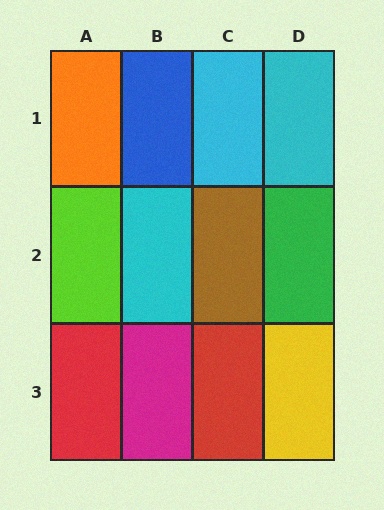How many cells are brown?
1 cell is brown.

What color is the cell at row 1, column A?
Orange.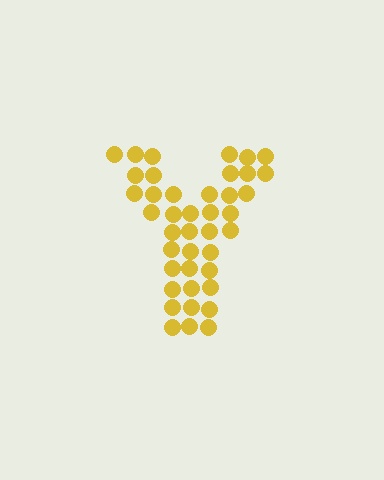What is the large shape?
The large shape is the letter Y.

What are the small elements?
The small elements are circles.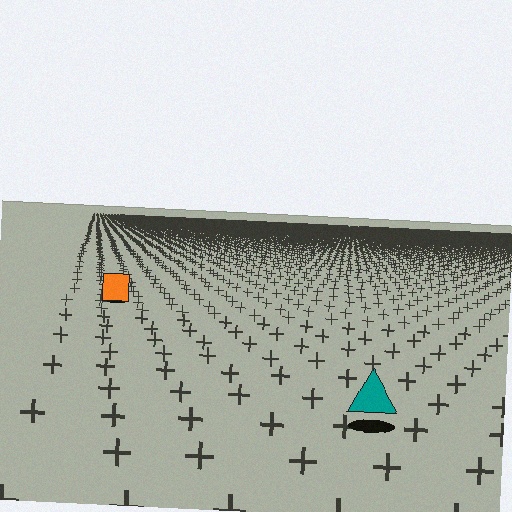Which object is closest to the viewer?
The teal triangle is closest. The texture marks near it are larger and more spread out.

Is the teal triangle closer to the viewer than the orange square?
Yes. The teal triangle is closer — you can tell from the texture gradient: the ground texture is coarser near it.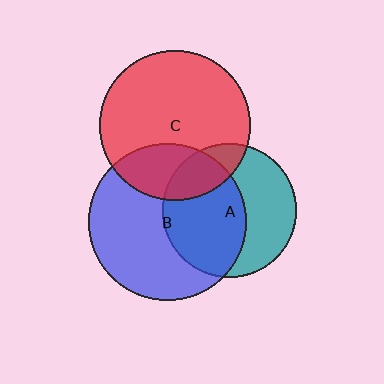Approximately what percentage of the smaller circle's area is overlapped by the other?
Approximately 20%.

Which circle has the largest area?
Circle B (blue).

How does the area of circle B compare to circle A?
Approximately 1.4 times.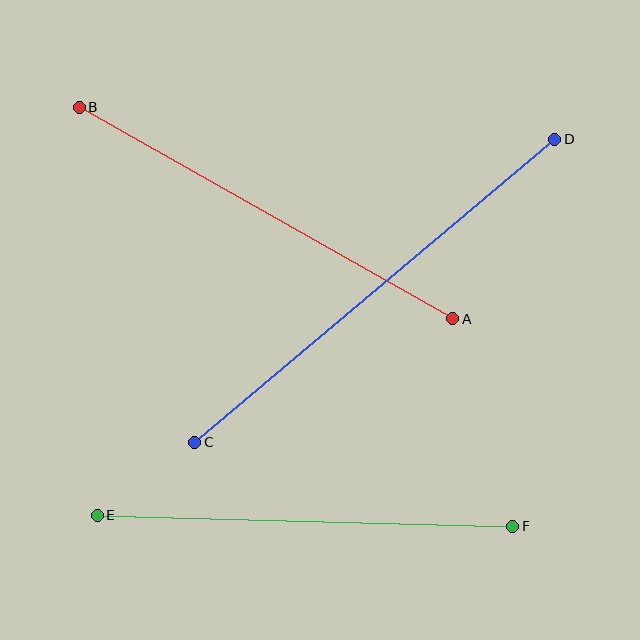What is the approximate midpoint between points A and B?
The midpoint is at approximately (266, 213) pixels.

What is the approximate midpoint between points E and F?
The midpoint is at approximately (305, 521) pixels.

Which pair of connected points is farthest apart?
Points C and D are farthest apart.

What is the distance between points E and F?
The distance is approximately 416 pixels.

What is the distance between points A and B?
The distance is approximately 429 pixels.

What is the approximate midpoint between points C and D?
The midpoint is at approximately (375, 291) pixels.